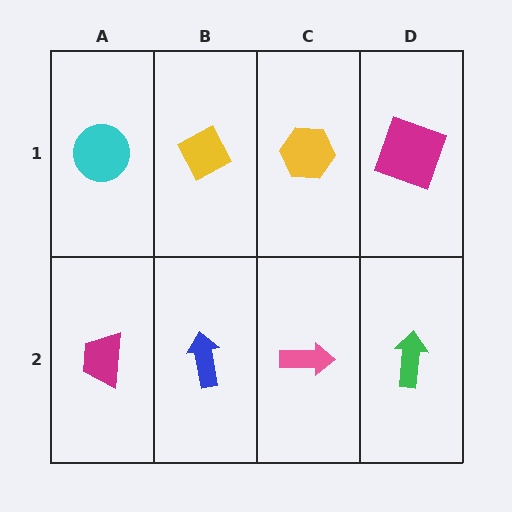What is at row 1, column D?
A magenta square.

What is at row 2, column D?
A green arrow.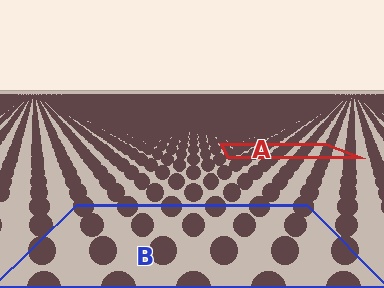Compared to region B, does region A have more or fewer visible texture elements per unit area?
Region A has more texture elements per unit area — they are packed more densely because it is farther away.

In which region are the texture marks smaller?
The texture marks are smaller in region A, because it is farther away.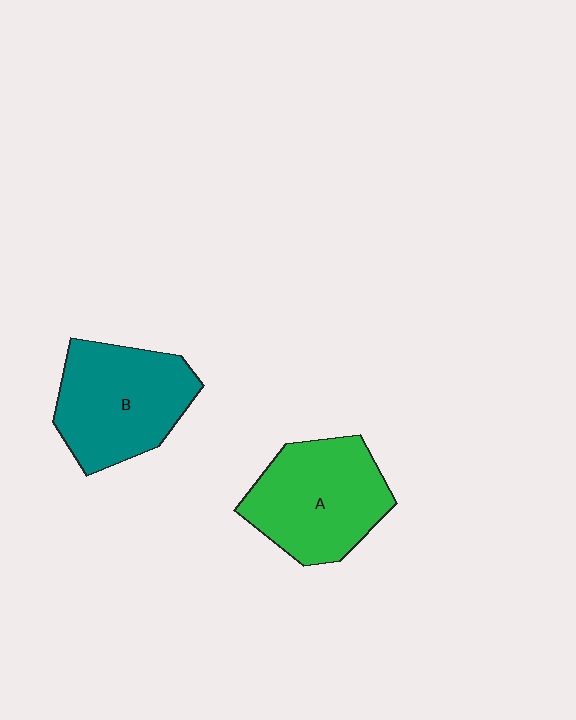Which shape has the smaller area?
Shape A (green).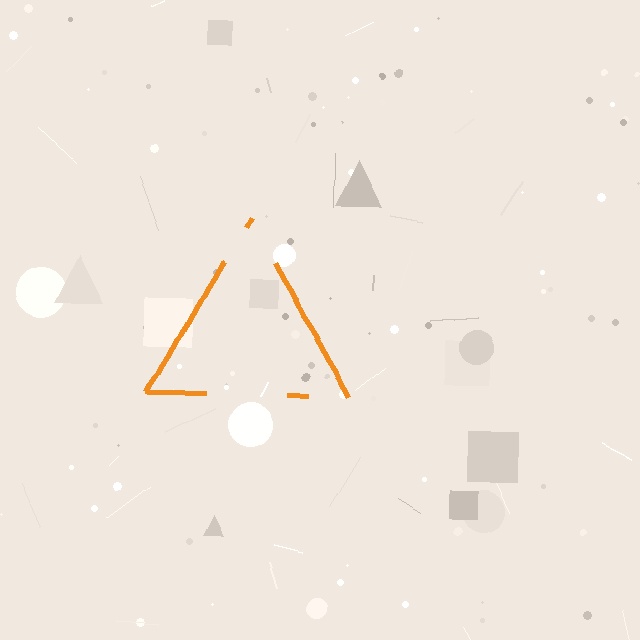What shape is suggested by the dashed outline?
The dashed outline suggests a triangle.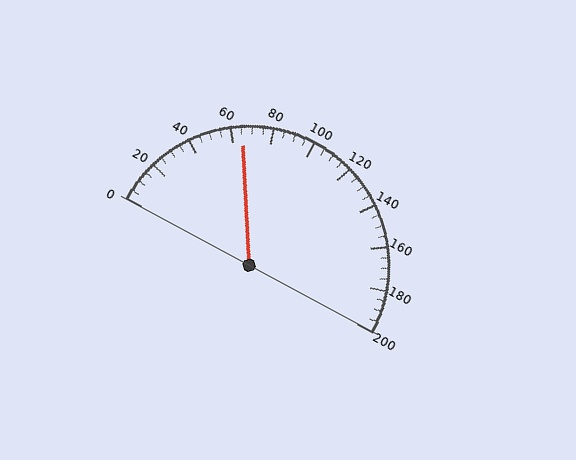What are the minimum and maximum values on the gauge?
The gauge ranges from 0 to 200.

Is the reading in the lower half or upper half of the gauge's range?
The reading is in the lower half of the range (0 to 200).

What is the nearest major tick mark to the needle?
The nearest major tick mark is 60.